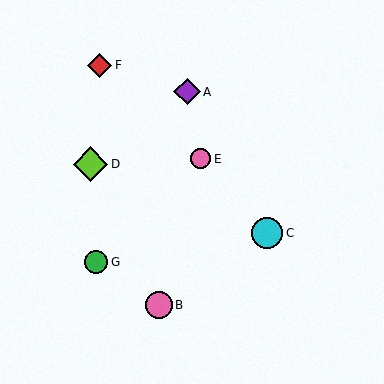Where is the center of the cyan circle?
The center of the cyan circle is at (267, 233).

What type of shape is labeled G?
Shape G is a green circle.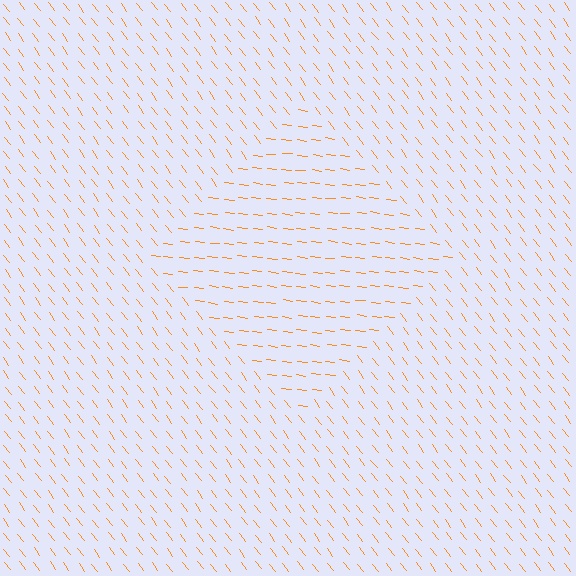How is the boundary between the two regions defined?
The boundary is defined purely by a change in line orientation (approximately 45 degrees difference). All lines are the same color and thickness.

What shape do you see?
I see a diamond.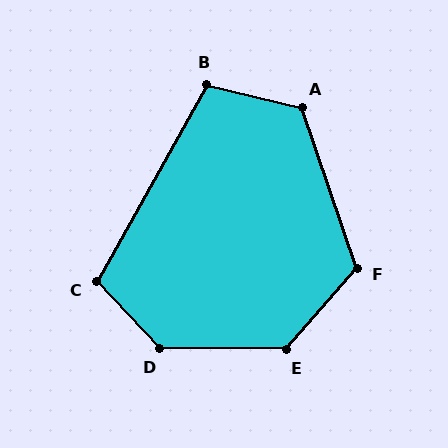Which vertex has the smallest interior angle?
B, at approximately 106 degrees.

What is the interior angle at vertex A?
Approximately 122 degrees (obtuse).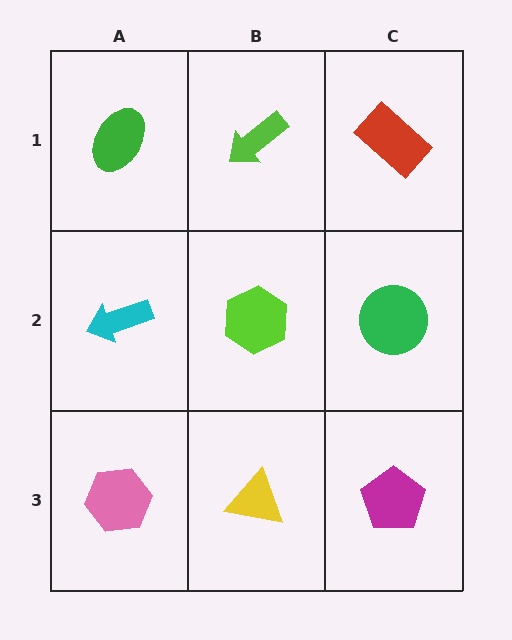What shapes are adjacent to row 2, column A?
A green ellipse (row 1, column A), a pink hexagon (row 3, column A), a lime hexagon (row 2, column B).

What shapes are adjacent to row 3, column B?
A lime hexagon (row 2, column B), a pink hexagon (row 3, column A), a magenta pentagon (row 3, column C).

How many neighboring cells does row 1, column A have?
2.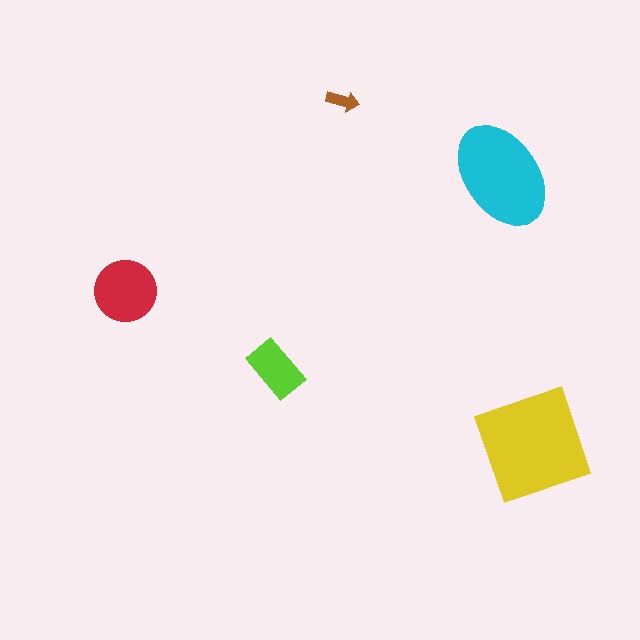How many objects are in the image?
There are 5 objects in the image.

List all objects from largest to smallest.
The yellow diamond, the cyan ellipse, the red circle, the lime rectangle, the brown arrow.